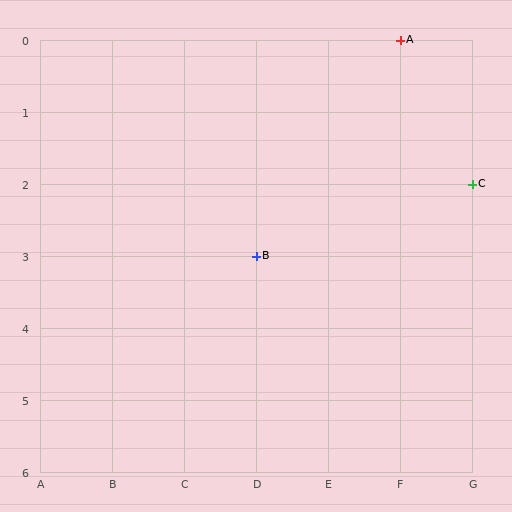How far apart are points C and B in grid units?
Points C and B are 3 columns and 1 row apart (about 3.2 grid units diagonally).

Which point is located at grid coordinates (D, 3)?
Point B is at (D, 3).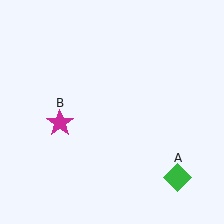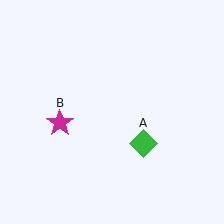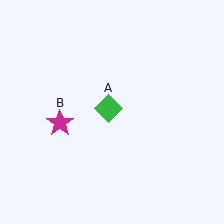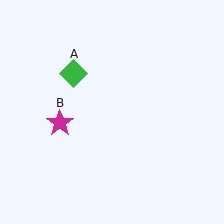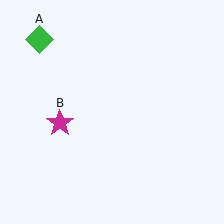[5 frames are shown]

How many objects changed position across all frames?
1 object changed position: green diamond (object A).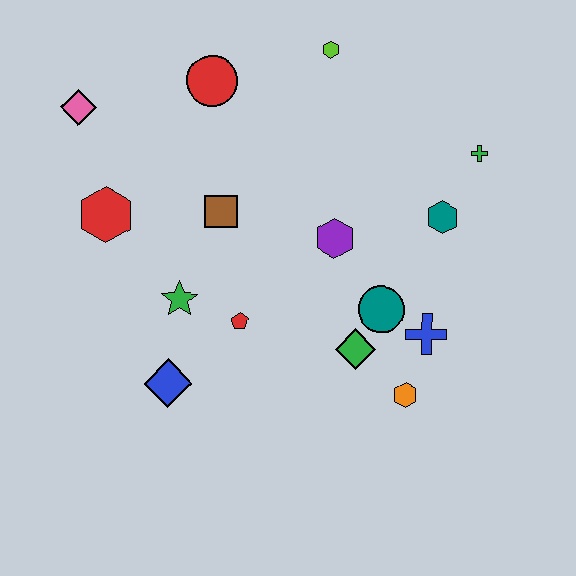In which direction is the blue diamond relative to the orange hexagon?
The blue diamond is to the left of the orange hexagon.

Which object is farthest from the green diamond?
The pink diamond is farthest from the green diamond.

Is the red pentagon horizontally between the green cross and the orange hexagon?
No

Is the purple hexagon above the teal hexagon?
No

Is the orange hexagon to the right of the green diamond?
Yes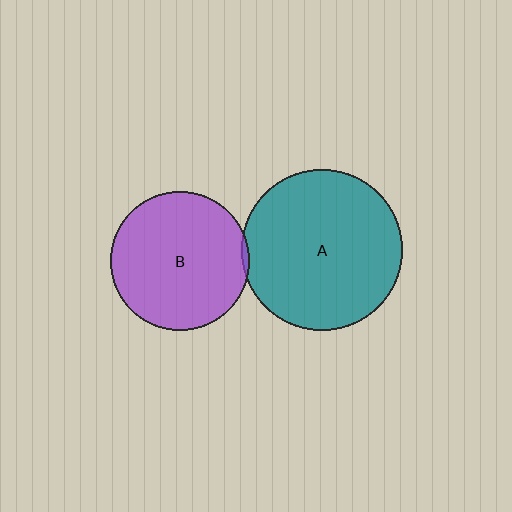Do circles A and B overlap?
Yes.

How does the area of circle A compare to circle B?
Approximately 1.3 times.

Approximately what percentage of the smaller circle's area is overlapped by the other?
Approximately 5%.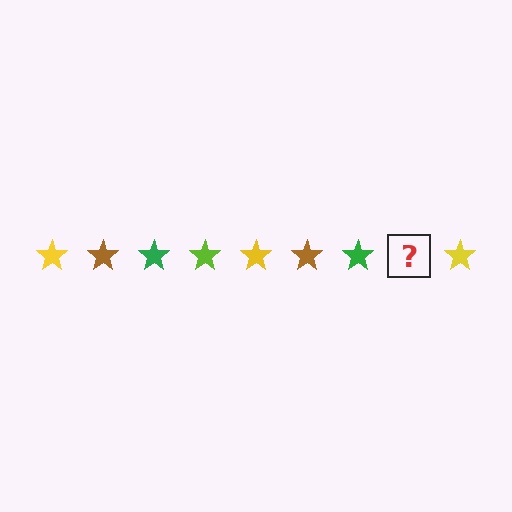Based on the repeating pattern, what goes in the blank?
The blank should be a lime star.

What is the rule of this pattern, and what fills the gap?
The rule is that the pattern cycles through yellow, brown, green, lime stars. The gap should be filled with a lime star.